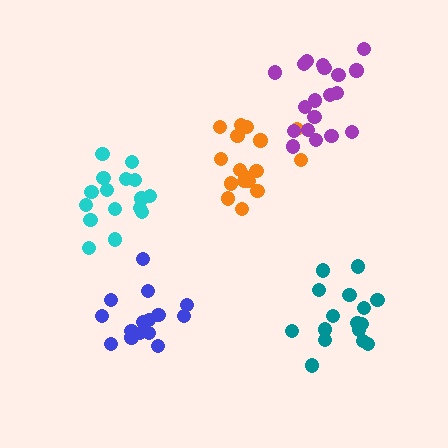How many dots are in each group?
Group 1: 17 dots, Group 2: 16 dots, Group 3: 16 dots, Group 4: 15 dots, Group 5: 19 dots (83 total).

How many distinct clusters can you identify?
There are 5 distinct clusters.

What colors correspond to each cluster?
The clusters are colored: orange, teal, cyan, blue, purple.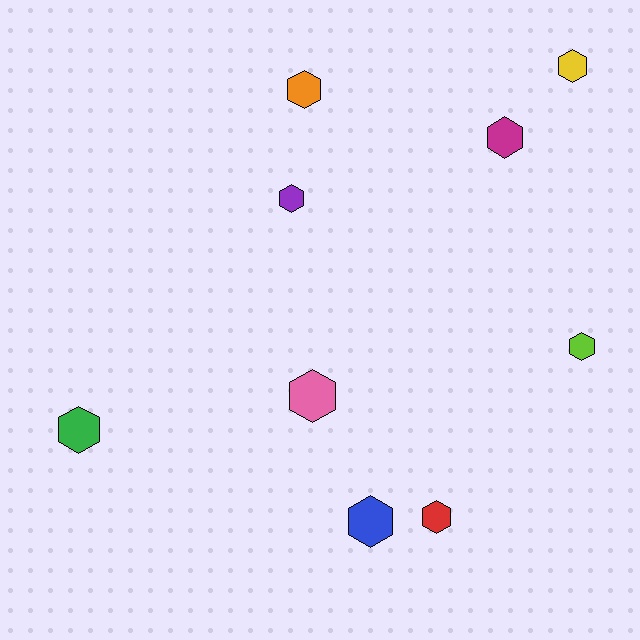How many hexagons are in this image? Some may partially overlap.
There are 9 hexagons.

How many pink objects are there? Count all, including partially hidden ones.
There is 1 pink object.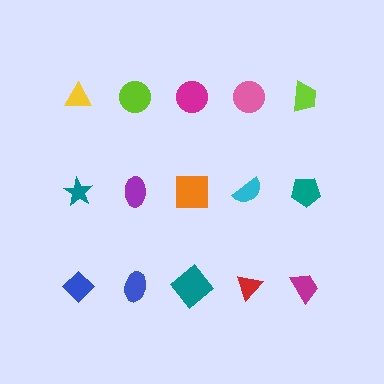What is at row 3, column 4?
A red triangle.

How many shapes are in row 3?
5 shapes.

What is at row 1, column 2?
A lime circle.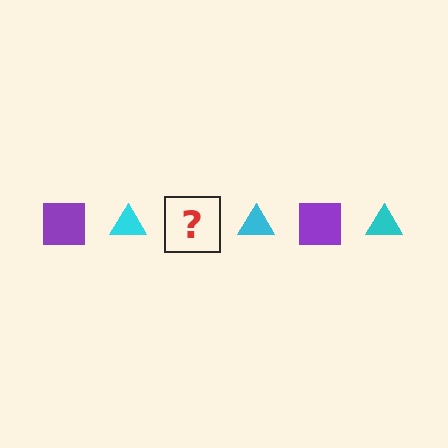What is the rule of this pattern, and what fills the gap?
The rule is that the pattern alternates between purple square and cyan triangle. The gap should be filled with a purple square.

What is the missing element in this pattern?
The missing element is a purple square.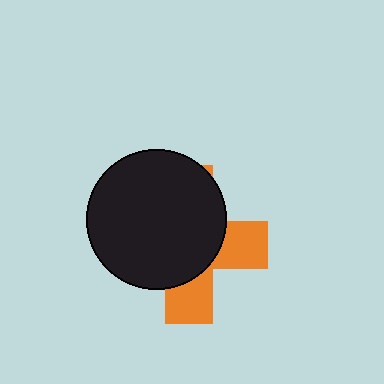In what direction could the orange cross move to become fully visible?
The orange cross could move toward the lower-right. That would shift it out from behind the black circle entirely.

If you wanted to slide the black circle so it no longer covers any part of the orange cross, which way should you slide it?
Slide it toward the upper-left — that is the most direct way to separate the two shapes.